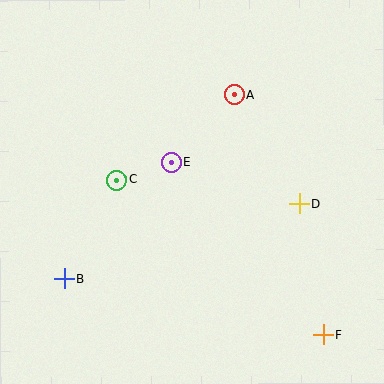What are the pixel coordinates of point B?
Point B is at (64, 278).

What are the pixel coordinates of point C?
Point C is at (117, 180).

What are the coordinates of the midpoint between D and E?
The midpoint between D and E is at (235, 183).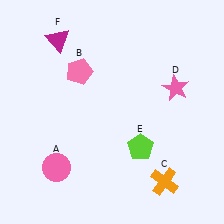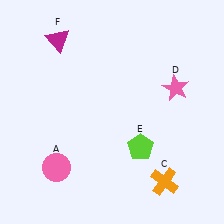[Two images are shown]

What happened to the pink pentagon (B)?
The pink pentagon (B) was removed in Image 2. It was in the top-left area of Image 1.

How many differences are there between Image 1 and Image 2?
There is 1 difference between the two images.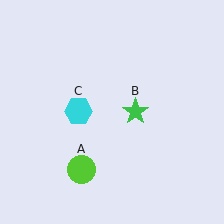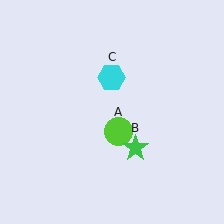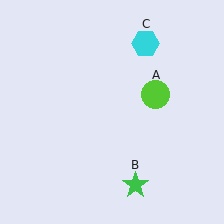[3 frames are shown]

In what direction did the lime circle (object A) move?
The lime circle (object A) moved up and to the right.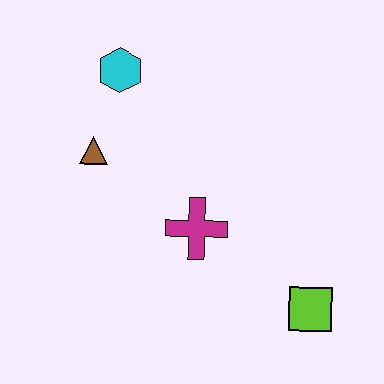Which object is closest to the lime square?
The magenta cross is closest to the lime square.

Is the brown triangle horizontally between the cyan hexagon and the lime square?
No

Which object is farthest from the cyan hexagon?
The lime square is farthest from the cyan hexagon.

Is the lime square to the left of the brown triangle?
No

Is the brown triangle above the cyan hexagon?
No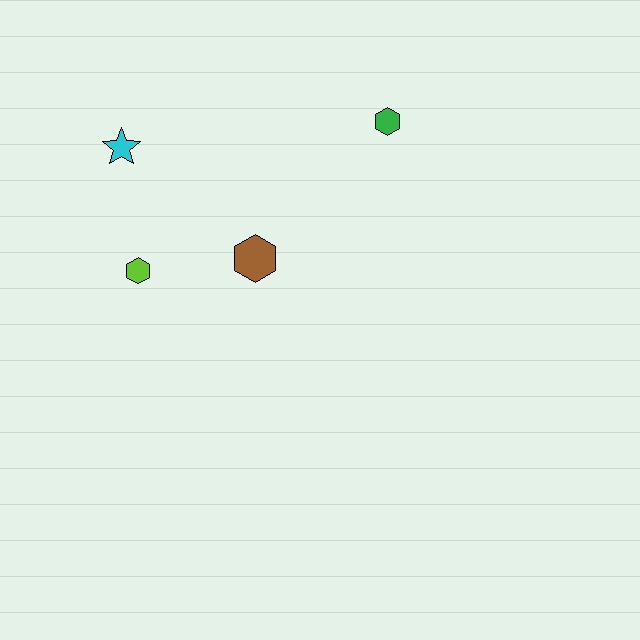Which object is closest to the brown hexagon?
The lime hexagon is closest to the brown hexagon.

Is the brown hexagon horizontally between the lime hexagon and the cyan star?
No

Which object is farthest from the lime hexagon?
The green hexagon is farthest from the lime hexagon.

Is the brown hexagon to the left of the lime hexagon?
No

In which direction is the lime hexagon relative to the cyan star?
The lime hexagon is below the cyan star.